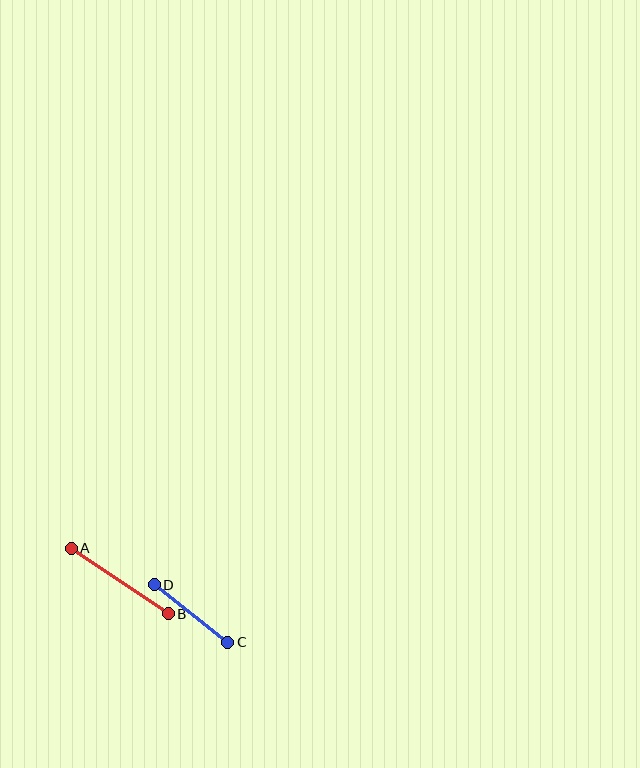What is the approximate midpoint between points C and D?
The midpoint is at approximately (191, 613) pixels.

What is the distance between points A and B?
The distance is approximately 117 pixels.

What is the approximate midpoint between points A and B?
The midpoint is at approximately (120, 581) pixels.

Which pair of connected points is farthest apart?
Points A and B are farthest apart.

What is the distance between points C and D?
The distance is approximately 93 pixels.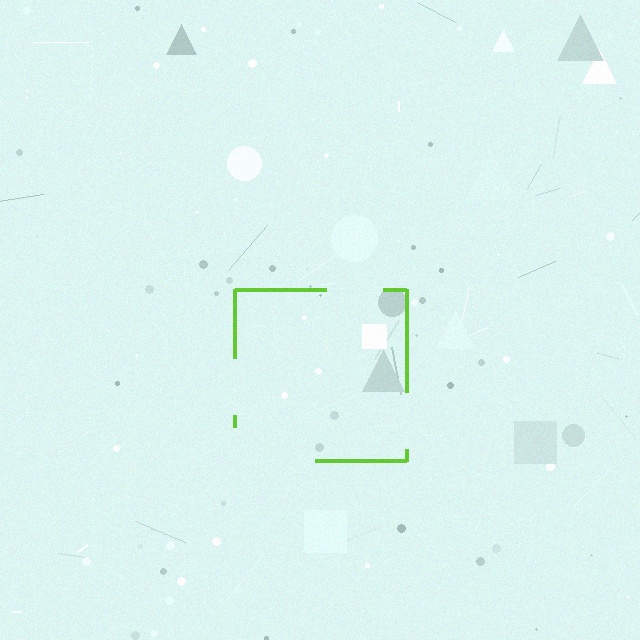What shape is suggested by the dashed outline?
The dashed outline suggests a square.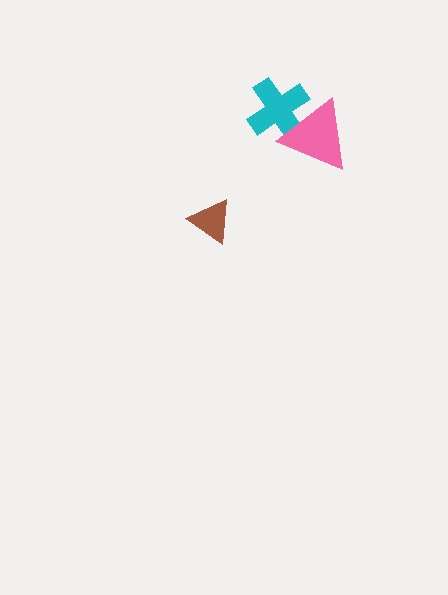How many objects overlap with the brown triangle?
0 objects overlap with the brown triangle.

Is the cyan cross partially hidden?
Yes, it is partially covered by another shape.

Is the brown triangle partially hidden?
No, no other shape covers it.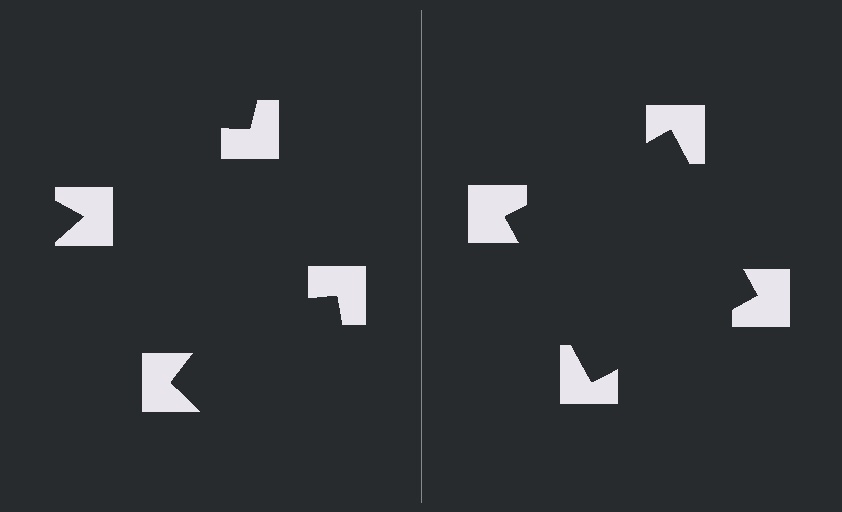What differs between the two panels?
The notched squares are positioned identically on both sides; only the wedge orientations differ. On the right they align to a square; on the left they are misaligned.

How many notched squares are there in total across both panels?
8 — 4 on each side.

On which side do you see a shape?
An illusory square appears on the right side. On the left side the wedge cuts are rotated, so no coherent shape forms.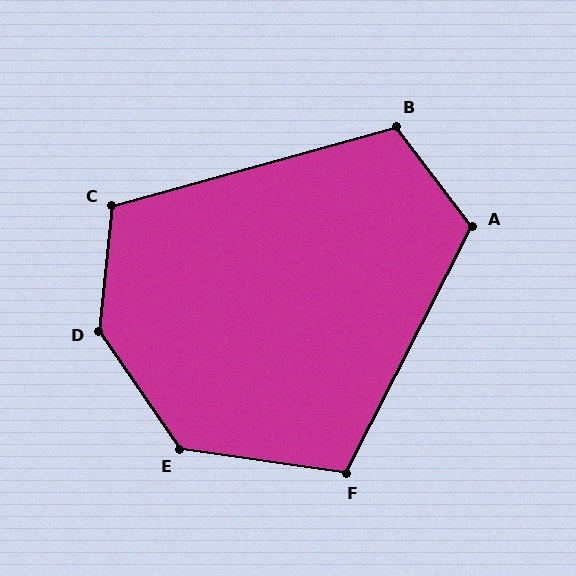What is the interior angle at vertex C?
Approximately 112 degrees (obtuse).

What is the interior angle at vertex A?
Approximately 116 degrees (obtuse).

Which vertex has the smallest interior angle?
F, at approximately 109 degrees.